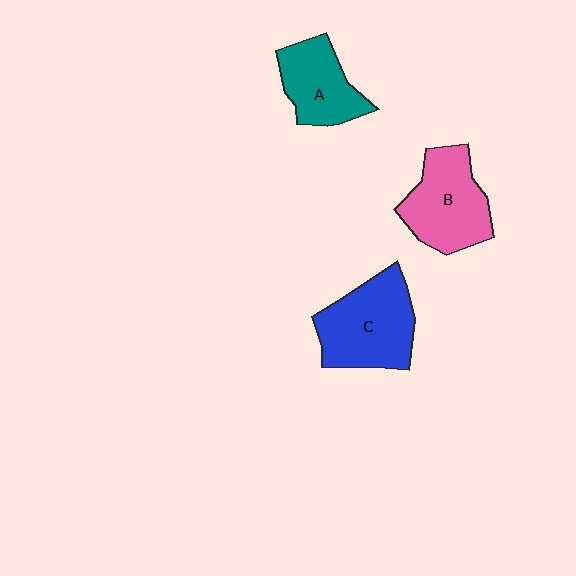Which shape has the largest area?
Shape C (blue).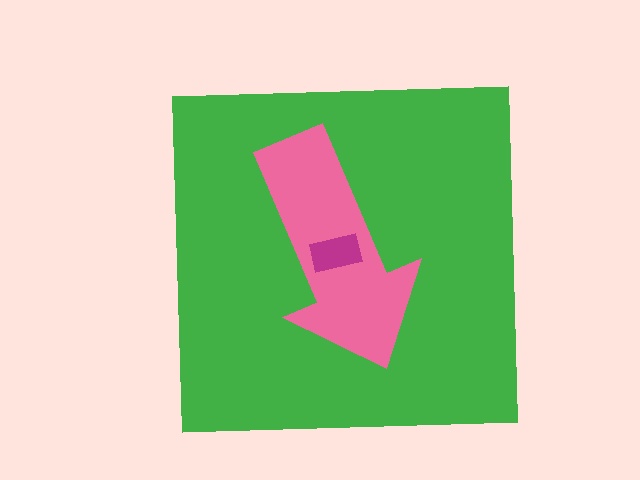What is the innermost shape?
The magenta rectangle.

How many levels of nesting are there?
3.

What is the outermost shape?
The green square.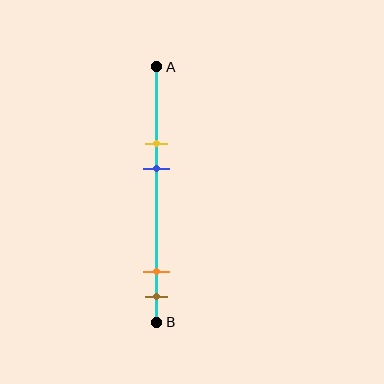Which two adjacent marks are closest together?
The orange and brown marks are the closest adjacent pair.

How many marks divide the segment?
There are 4 marks dividing the segment.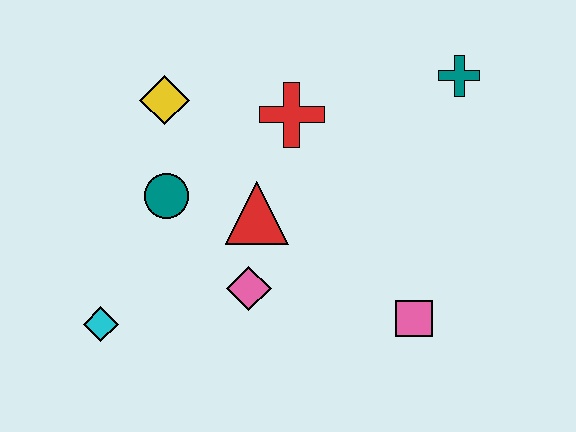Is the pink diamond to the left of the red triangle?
Yes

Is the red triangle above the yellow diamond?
No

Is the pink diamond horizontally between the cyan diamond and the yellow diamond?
No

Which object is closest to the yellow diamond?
The teal circle is closest to the yellow diamond.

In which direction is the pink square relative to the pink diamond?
The pink square is to the right of the pink diamond.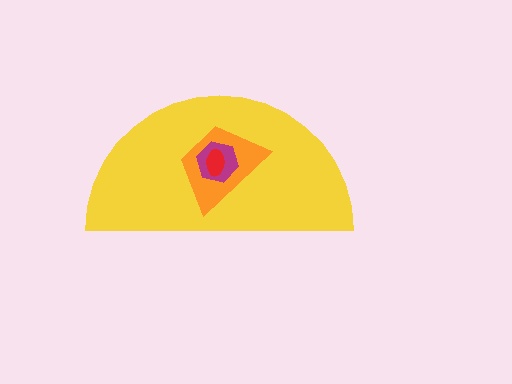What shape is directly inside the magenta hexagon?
The red ellipse.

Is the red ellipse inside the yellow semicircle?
Yes.